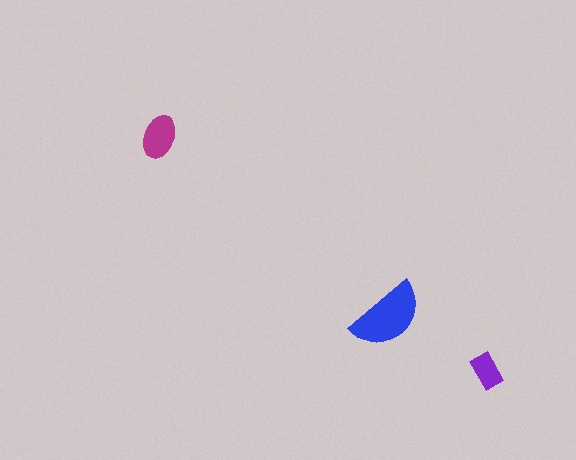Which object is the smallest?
The purple rectangle.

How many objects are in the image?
There are 3 objects in the image.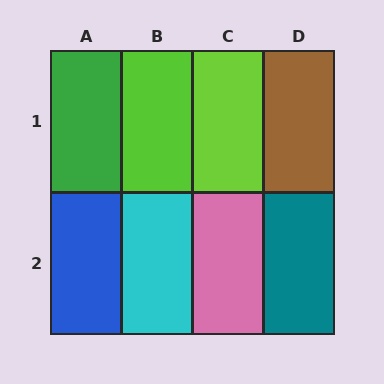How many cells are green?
1 cell is green.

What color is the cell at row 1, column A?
Green.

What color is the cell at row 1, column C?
Lime.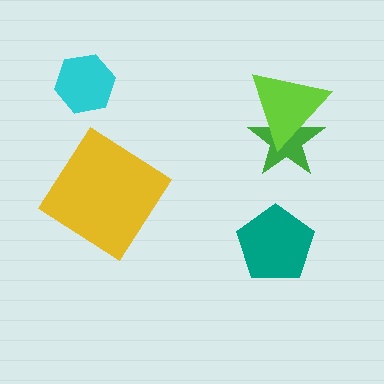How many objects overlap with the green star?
1 object overlaps with the green star.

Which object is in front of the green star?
The lime triangle is in front of the green star.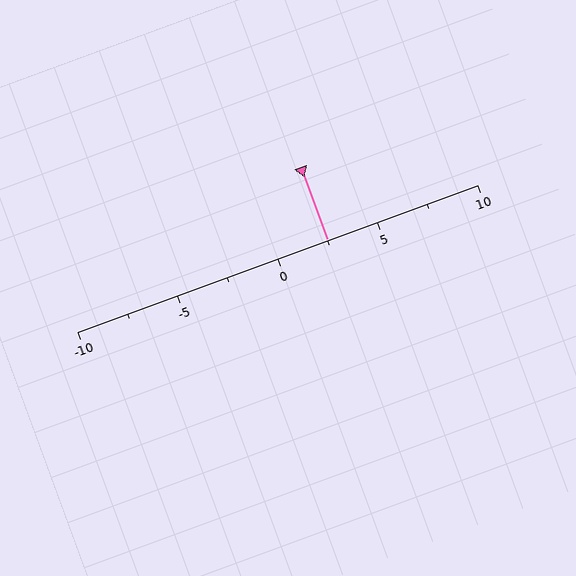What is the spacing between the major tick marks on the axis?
The major ticks are spaced 5 apart.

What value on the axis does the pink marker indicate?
The marker indicates approximately 2.5.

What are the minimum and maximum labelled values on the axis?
The axis runs from -10 to 10.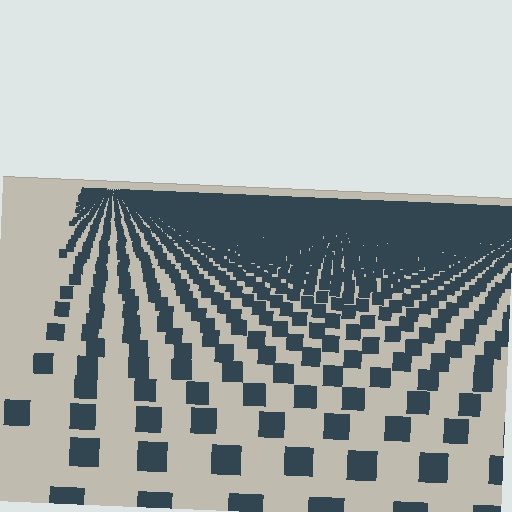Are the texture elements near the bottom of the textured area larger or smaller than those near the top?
Larger. Near the bottom, elements are closer to the viewer and appear at a bigger on-screen size.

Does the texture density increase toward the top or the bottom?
Density increases toward the top.